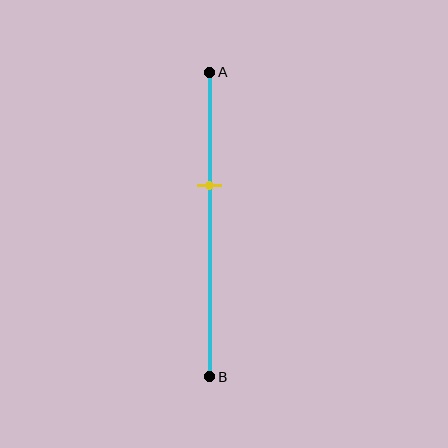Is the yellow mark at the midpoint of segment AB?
No, the mark is at about 35% from A, not at the 50% midpoint.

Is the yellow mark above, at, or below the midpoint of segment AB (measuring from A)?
The yellow mark is above the midpoint of segment AB.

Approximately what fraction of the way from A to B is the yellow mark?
The yellow mark is approximately 35% of the way from A to B.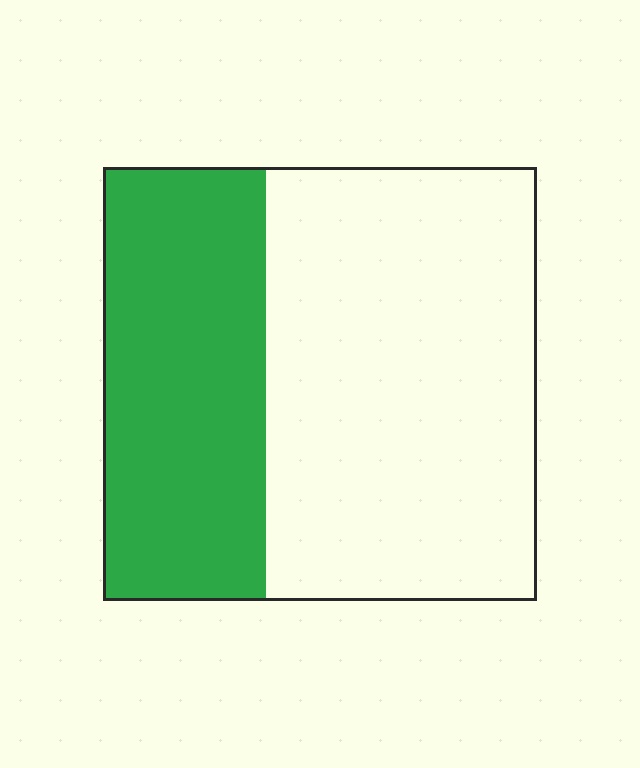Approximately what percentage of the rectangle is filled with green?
Approximately 40%.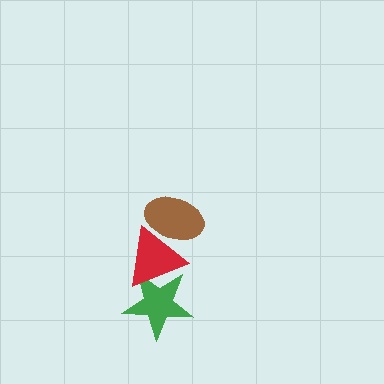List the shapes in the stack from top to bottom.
From top to bottom: the brown ellipse, the red triangle, the green star.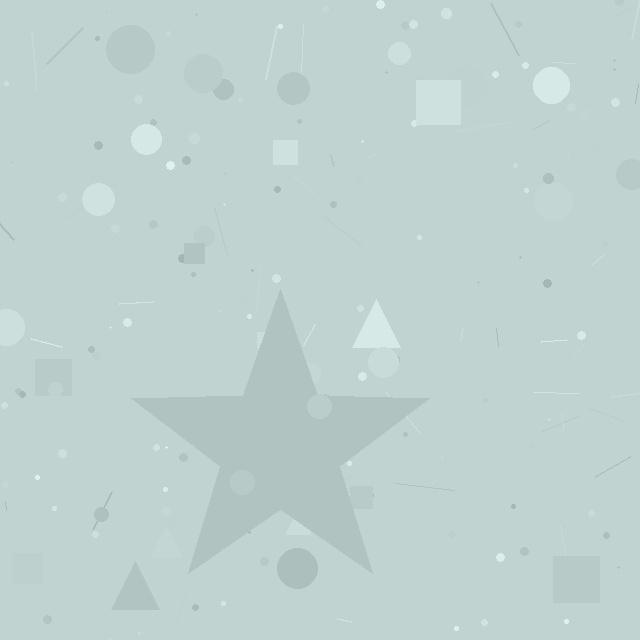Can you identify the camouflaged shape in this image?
The camouflaged shape is a star.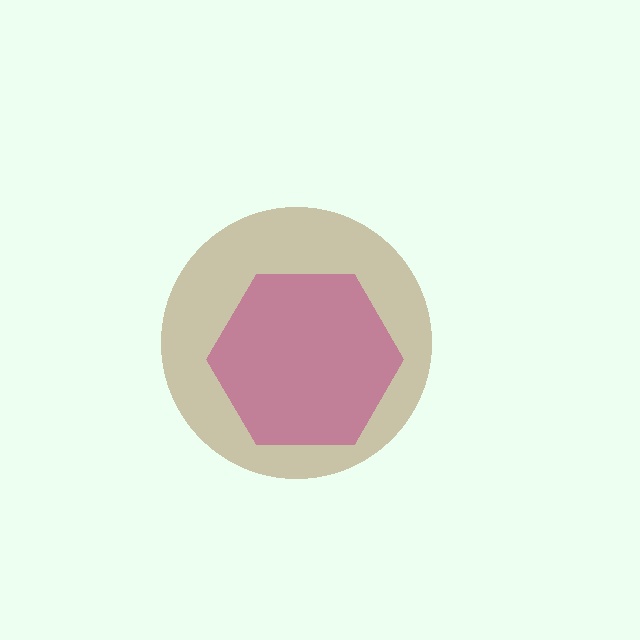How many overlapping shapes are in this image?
There are 2 overlapping shapes in the image.